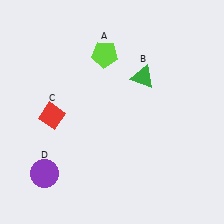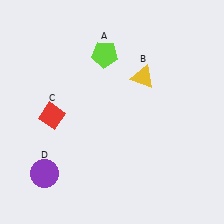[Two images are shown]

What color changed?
The triangle (B) changed from green in Image 1 to yellow in Image 2.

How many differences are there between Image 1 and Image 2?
There is 1 difference between the two images.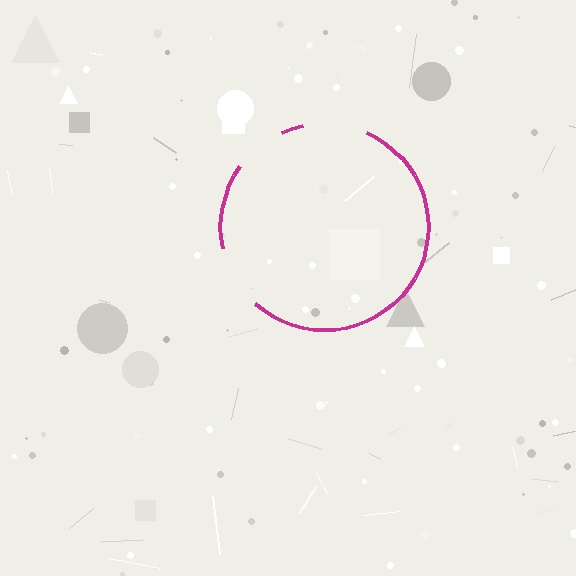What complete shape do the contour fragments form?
The contour fragments form a circle.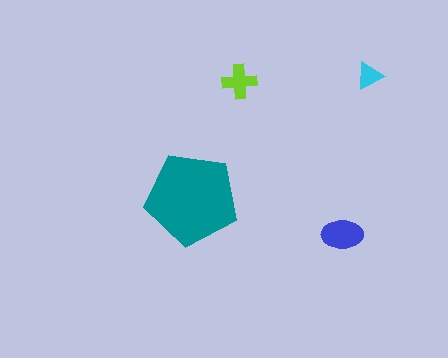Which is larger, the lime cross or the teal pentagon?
The teal pentagon.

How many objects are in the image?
There are 4 objects in the image.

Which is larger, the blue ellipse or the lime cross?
The blue ellipse.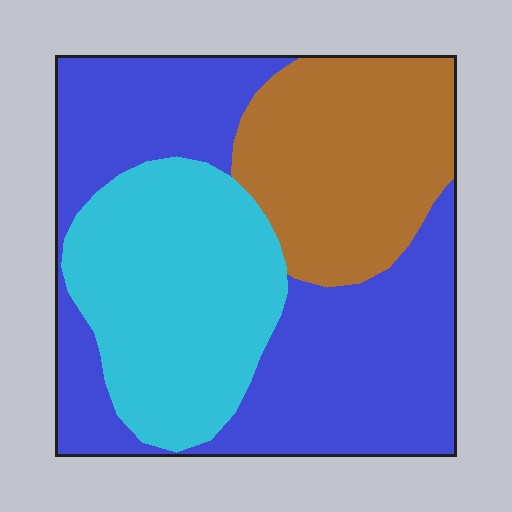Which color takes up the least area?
Brown, at roughly 25%.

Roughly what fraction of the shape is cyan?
Cyan covers roughly 30% of the shape.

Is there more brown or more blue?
Blue.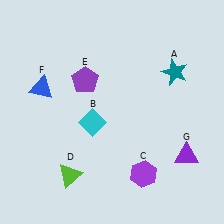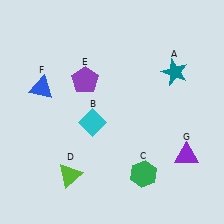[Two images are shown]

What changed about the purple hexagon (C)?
In Image 1, C is purple. In Image 2, it changed to green.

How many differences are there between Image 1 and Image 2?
There is 1 difference between the two images.